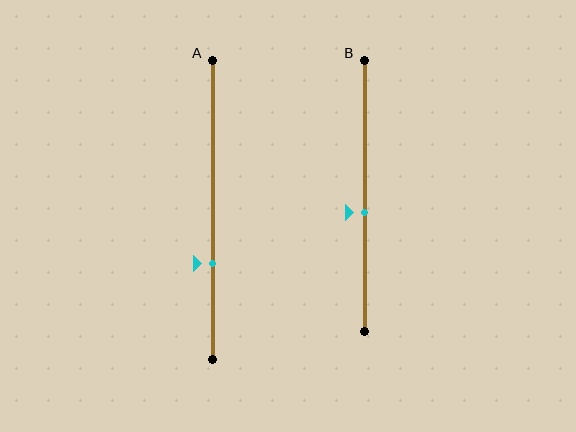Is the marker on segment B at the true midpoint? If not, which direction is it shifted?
No, the marker on segment B is shifted downward by about 6% of the segment length.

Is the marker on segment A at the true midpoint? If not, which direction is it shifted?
No, the marker on segment A is shifted downward by about 18% of the segment length.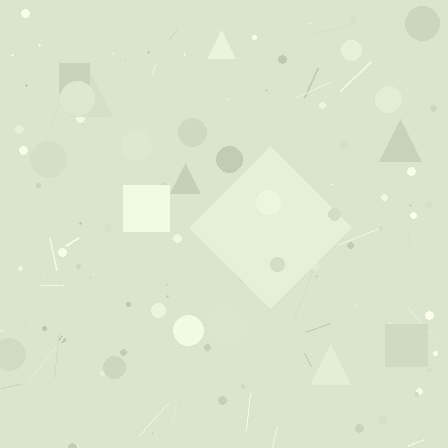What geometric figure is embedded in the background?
A diamond is embedded in the background.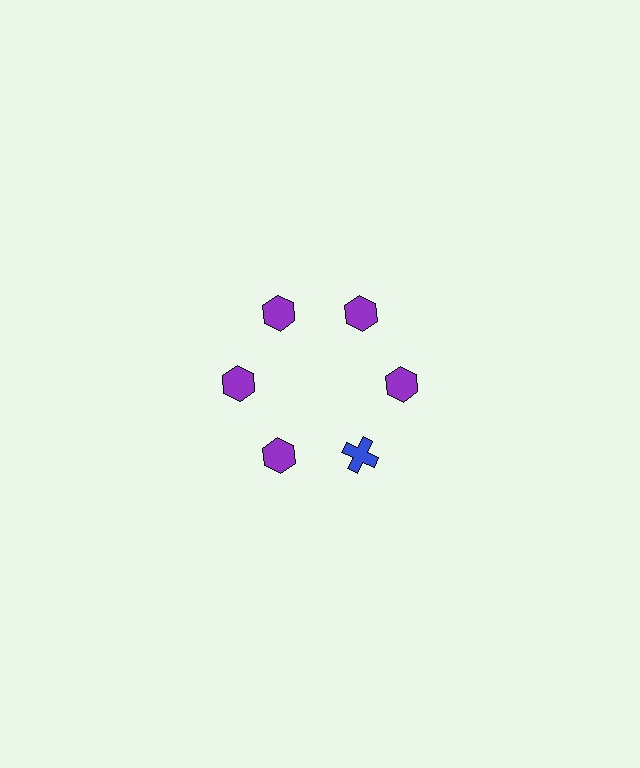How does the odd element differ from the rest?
It differs in both color (blue instead of purple) and shape (cross instead of hexagon).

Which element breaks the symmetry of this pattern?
The blue cross at roughly the 5 o'clock position breaks the symmetry. All other shapes are purple hexagons.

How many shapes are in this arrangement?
There are 6 shapes arranged in a ring pattern.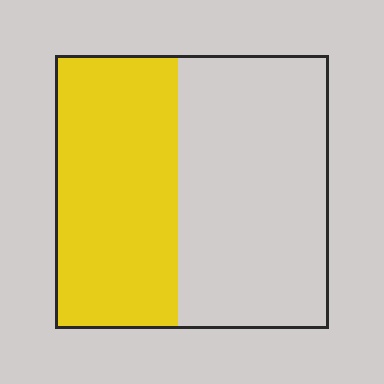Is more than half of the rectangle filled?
No.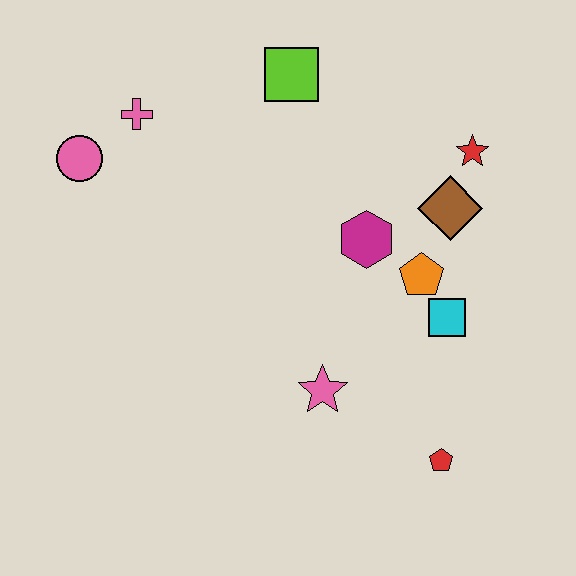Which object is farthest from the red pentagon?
The pink circle is farthest from the red pentagon.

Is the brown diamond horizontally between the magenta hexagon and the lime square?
No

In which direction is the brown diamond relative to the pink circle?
The brown diamond is to the right of the pink circle.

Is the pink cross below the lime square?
Yes